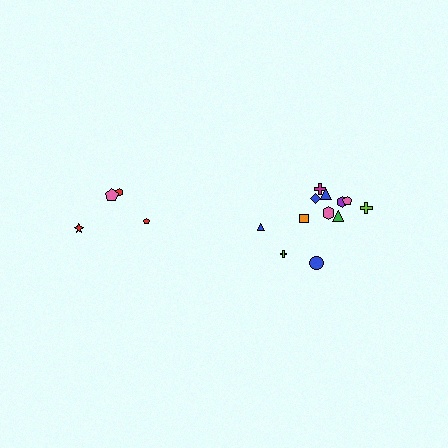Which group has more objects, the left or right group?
The right group.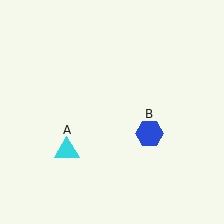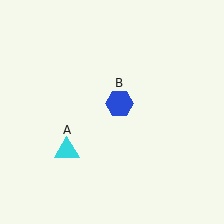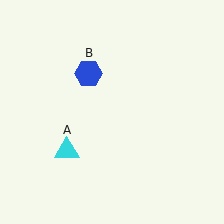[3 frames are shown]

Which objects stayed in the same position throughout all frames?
Cyan triangle (object A) remained stationary.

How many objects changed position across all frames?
1 object changed position: blue hexagon (object B).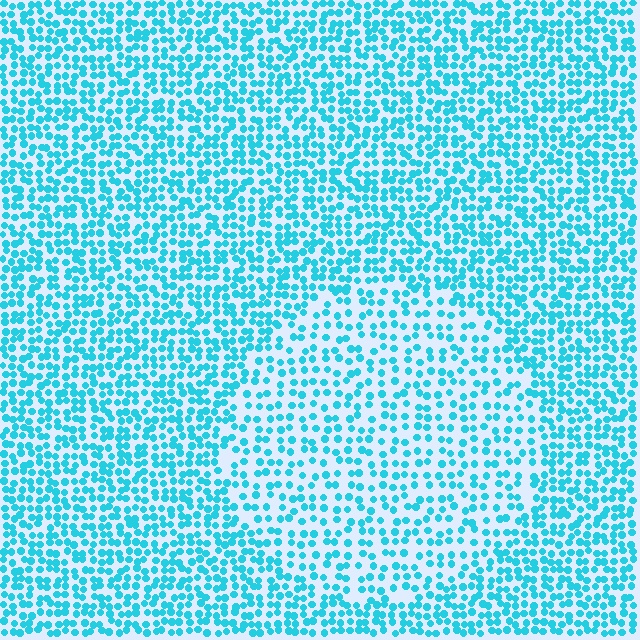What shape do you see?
I see a circle.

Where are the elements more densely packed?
The elements are more densely packed outside the circle boundary.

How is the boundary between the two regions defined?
The boundary is defined by a change in element density (approximately 1.7x ratio). All elements are the same color, size, and shape.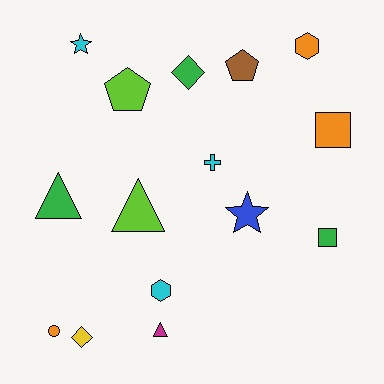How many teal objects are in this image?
There are no teal objects.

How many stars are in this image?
There are 2 stars.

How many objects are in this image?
There are 15 objects.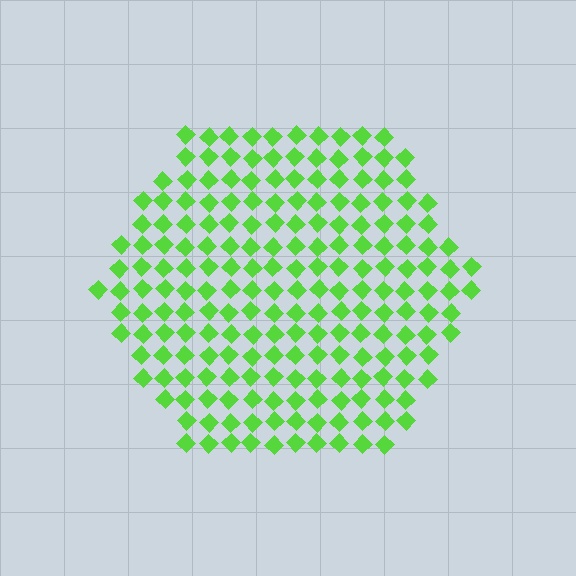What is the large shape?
The large shape is a hexagon.